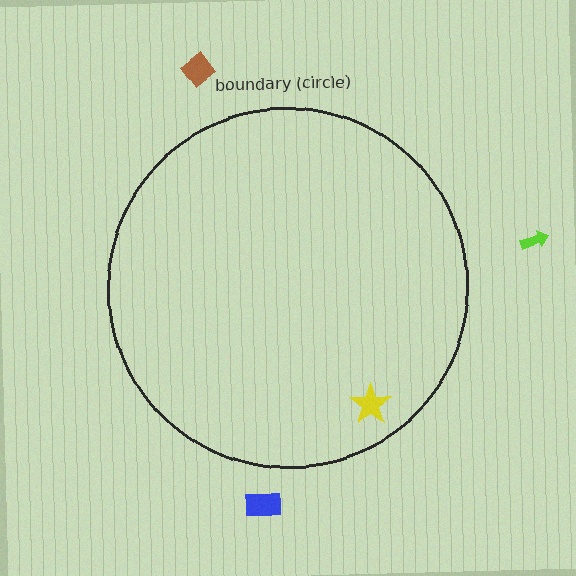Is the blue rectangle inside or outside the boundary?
Outside.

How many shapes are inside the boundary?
1 inside, 3 outside.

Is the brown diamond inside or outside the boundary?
Outside.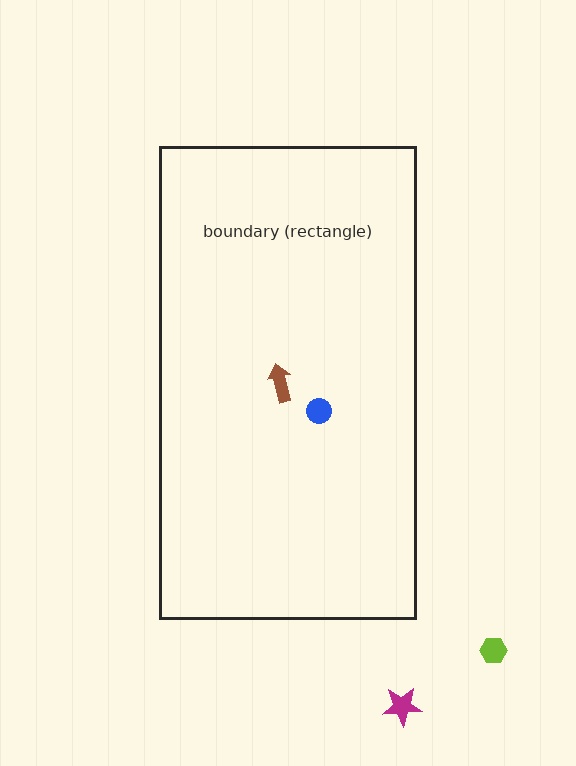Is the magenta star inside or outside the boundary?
Outside.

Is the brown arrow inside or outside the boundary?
Inside.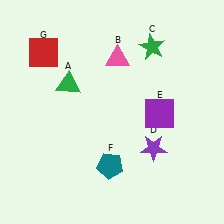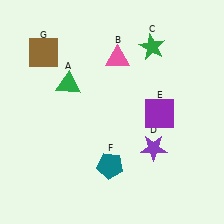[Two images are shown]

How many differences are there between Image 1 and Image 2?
There is 1 difference between the two images.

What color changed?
The square (G) changed from red in Image 1 to brown in Image 2.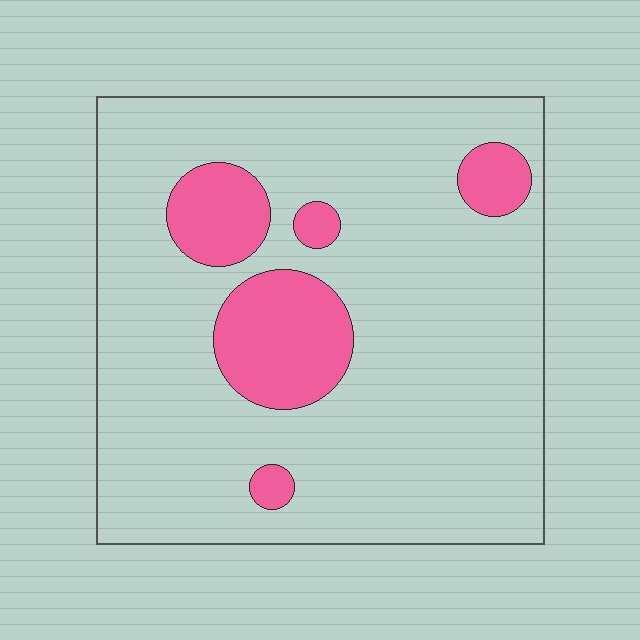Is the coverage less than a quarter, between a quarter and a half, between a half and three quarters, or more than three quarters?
Less than a quarter.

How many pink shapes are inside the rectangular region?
5.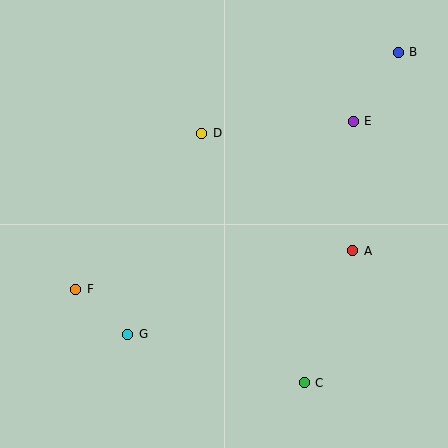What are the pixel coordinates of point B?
Point B is at (398, 52).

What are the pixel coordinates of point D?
Point D is at (202, 133).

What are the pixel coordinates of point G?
Point G is at (128, 334).